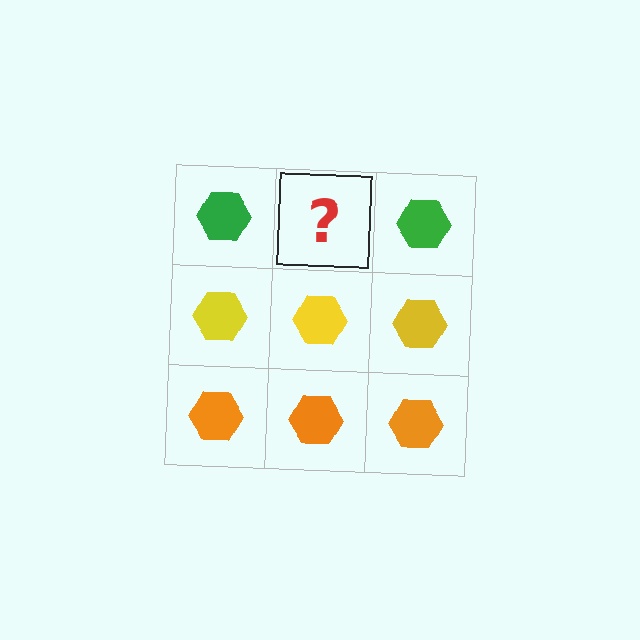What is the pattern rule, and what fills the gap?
The rule is that each row has a consistent color. The gap should be filled with a green hexagon.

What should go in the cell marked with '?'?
The missing cell should contain a green hexagon.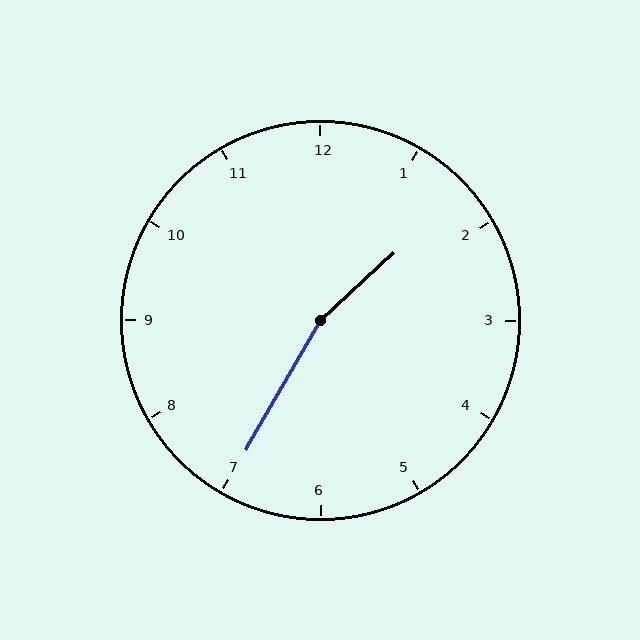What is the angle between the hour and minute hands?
Approximately 162 degrees.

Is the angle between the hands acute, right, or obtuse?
It is obtuse.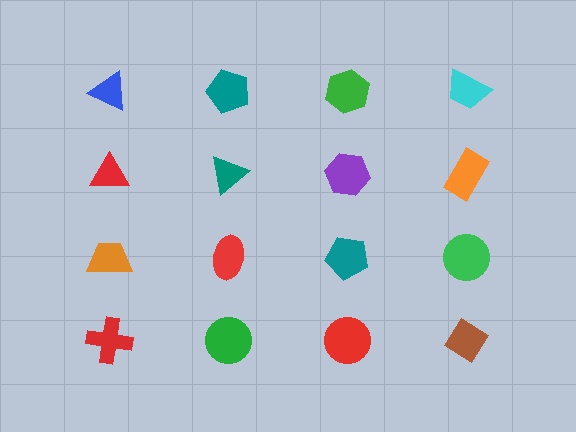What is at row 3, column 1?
An orange trapezoid.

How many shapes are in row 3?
4 shapes.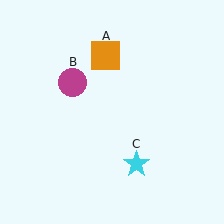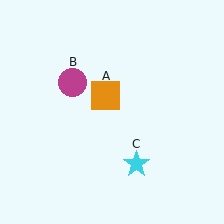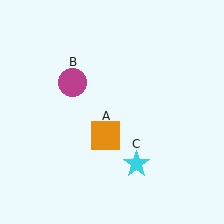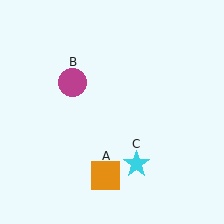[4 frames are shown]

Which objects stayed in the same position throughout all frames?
Magenta circle (object B) and cyan star (object C) remained stationary.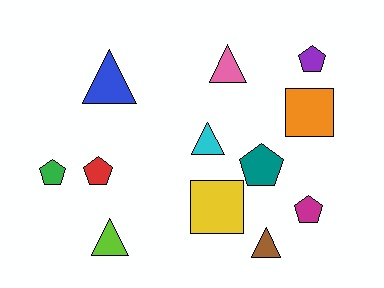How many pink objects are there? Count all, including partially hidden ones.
There is 1 pink object.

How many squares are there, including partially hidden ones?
There are 2 squares.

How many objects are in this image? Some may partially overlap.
There are 12 objects.